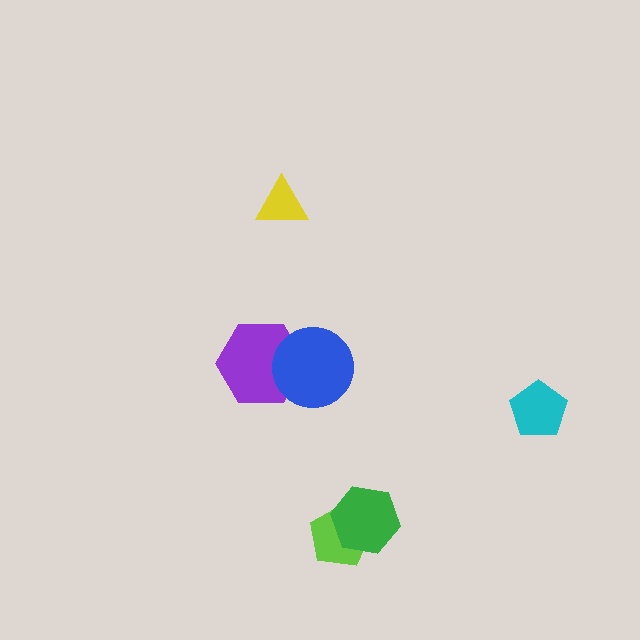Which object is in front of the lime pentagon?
The green hexagon is in front of the lime pentagon.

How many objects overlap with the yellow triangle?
0 objects overlap with the yellow triangle.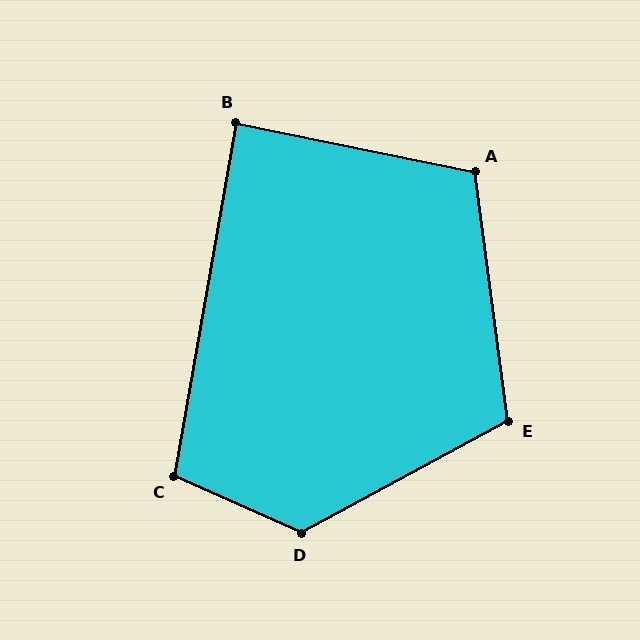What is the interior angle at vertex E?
Approximately 111 degrees (obtuse).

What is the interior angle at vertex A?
Approximately 109 degrees (obtuse).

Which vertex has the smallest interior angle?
B, at approximately 88 degrees.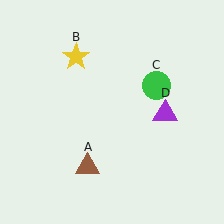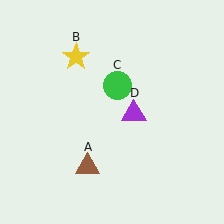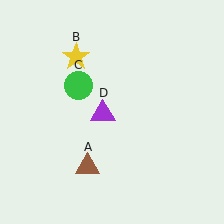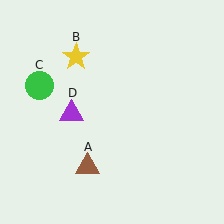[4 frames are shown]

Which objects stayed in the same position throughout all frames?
Brown triangle (object A) and yellow star (object B) remained stationary.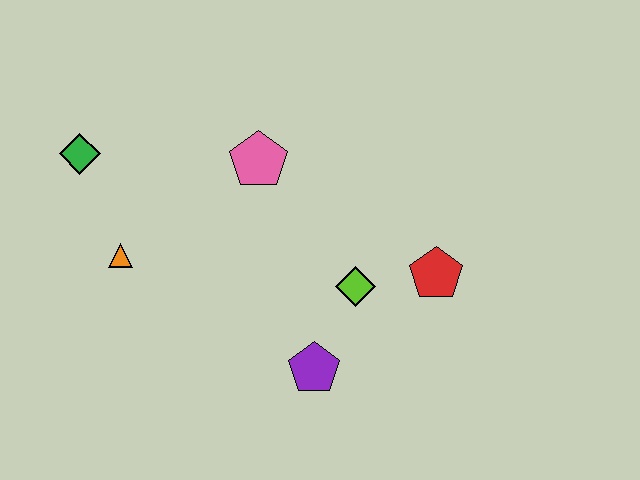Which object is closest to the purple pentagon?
The lime diamond is closest to the purple pentagon.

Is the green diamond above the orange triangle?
Yes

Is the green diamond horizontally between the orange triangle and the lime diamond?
No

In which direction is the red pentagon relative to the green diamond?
The red pentagon is to the right of the green diamond.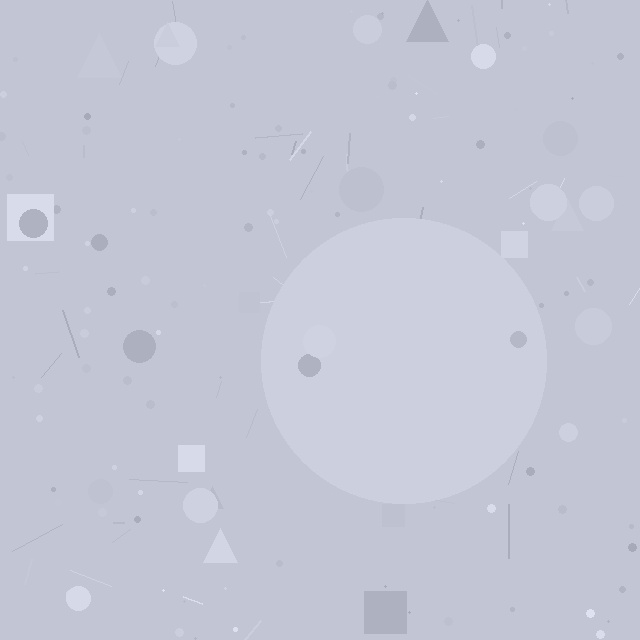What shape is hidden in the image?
A circle is hidden in the image.